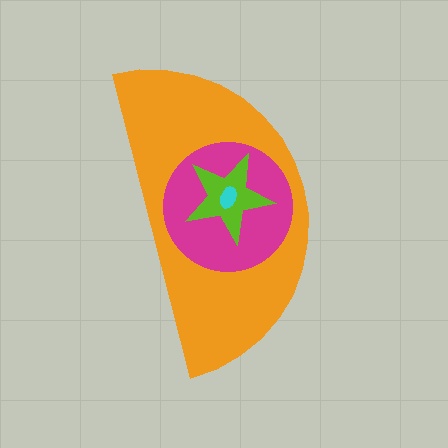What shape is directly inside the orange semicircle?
The magenta circle.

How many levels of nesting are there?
4.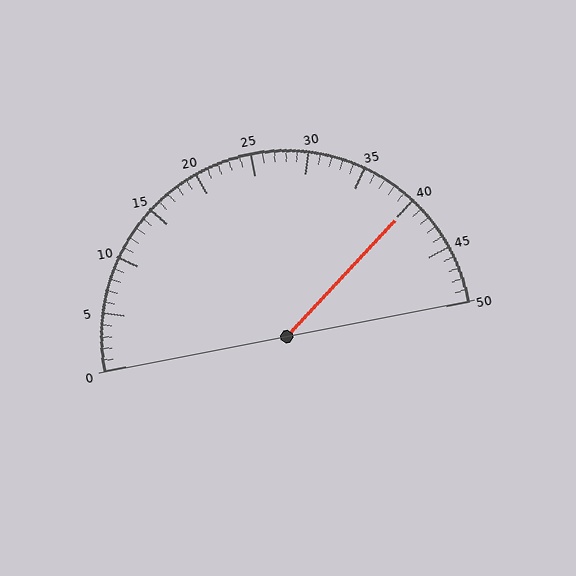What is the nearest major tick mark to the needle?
The nearest major tick mark is 40.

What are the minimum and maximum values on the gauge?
The gauge ranges from 0 to 50.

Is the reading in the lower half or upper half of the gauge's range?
The reading is in the upper half of the range (0 to 50).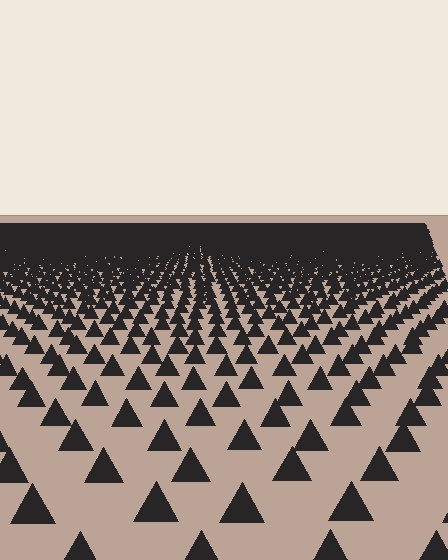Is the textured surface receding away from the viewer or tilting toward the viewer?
The surface is receding away from the viewer. Texture elements get smaller and denser toward the top.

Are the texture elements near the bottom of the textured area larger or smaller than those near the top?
Larger. Near the bottom, elements are closer to the viewer and appear at a bigger on-screen size.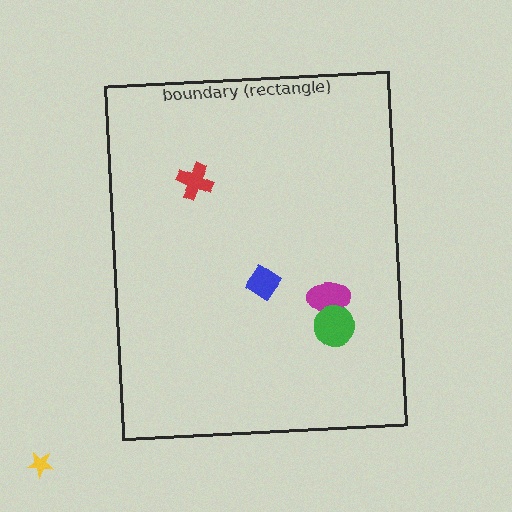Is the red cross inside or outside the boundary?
Inside.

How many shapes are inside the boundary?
4 inside, 1 outside.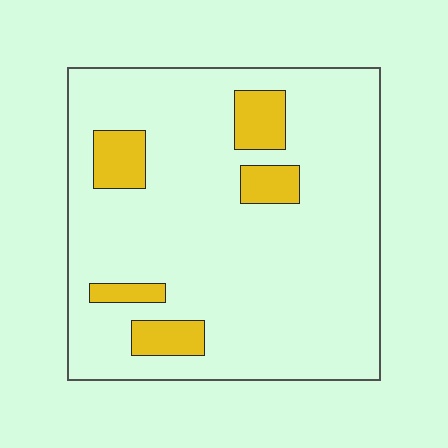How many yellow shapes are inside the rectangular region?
5.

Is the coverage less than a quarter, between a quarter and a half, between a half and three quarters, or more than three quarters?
Less than a quarter.